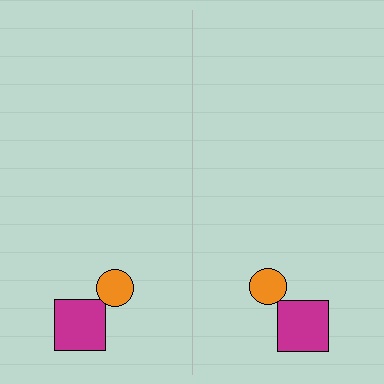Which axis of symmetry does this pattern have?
The pattern has a vertical axis of symmetry running through the center of the image.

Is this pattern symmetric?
Yes, this pattern has bilateral (reflection) symmetry.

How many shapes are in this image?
There are 4 shapes in this image.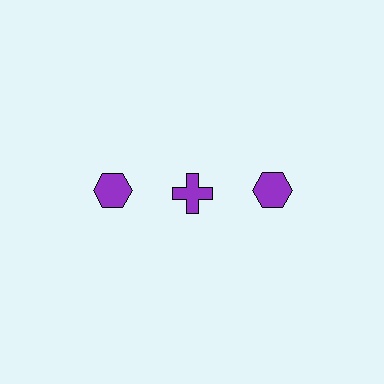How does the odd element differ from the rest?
It has a different shape: cross instead of hexagon.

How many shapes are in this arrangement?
There are 3 shapes arranged in a grid pattern.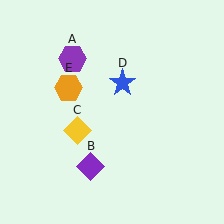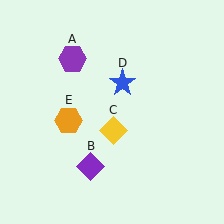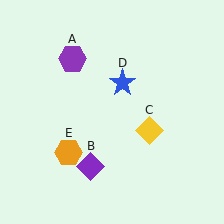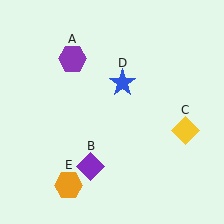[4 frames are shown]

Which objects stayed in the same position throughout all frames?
Purple hexagon (object A) and purple diamond (object B) and blue star (object D) remained stationary.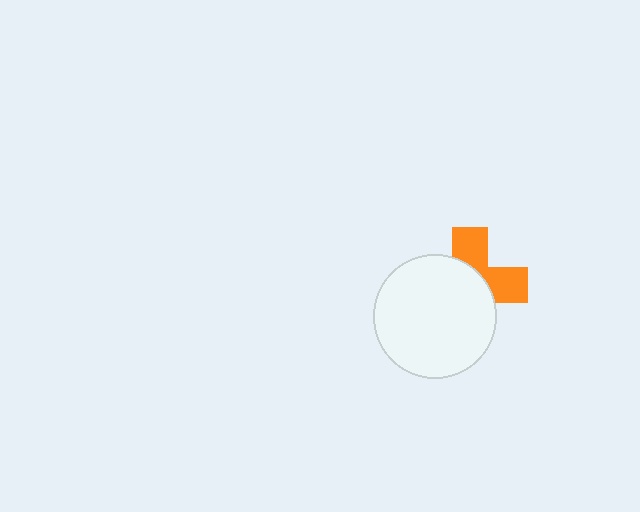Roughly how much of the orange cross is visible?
A small part of it is visible (roughly 39%).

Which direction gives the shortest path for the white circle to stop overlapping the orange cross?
Moving toward the lower-left gives the shortest separation.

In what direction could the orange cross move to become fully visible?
The orange cross could move toward the upper-right. That would shift it out from behind the white circle entirely.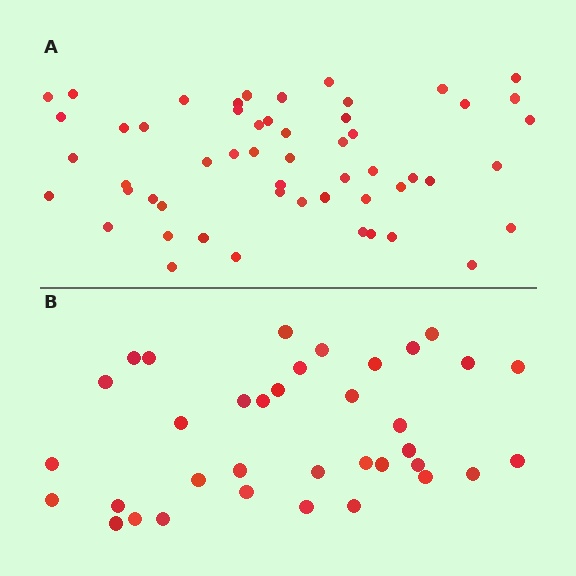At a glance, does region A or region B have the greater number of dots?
Region A (the top region) has more dots.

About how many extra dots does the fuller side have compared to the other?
Region A has approximately 20 more dots than region B.